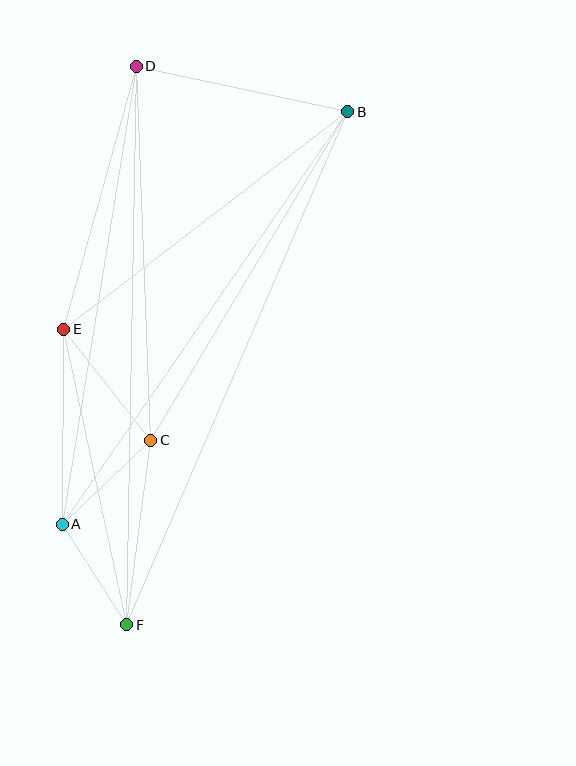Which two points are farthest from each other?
Points D and F are farthest from each other.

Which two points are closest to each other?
Points A and F are closest to each other.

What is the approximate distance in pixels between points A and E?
The distance between A and E is approximately 195 pixels.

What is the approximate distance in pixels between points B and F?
The distance between B and F is approximately 559 pixels.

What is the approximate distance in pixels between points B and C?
The distance between B and C is approximately 383 pixels.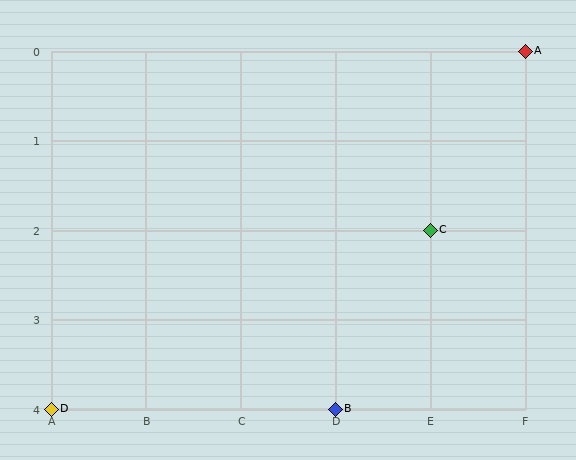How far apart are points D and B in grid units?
Points D and B are 3 columns apart.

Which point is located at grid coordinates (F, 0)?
Point A is at (F, 0).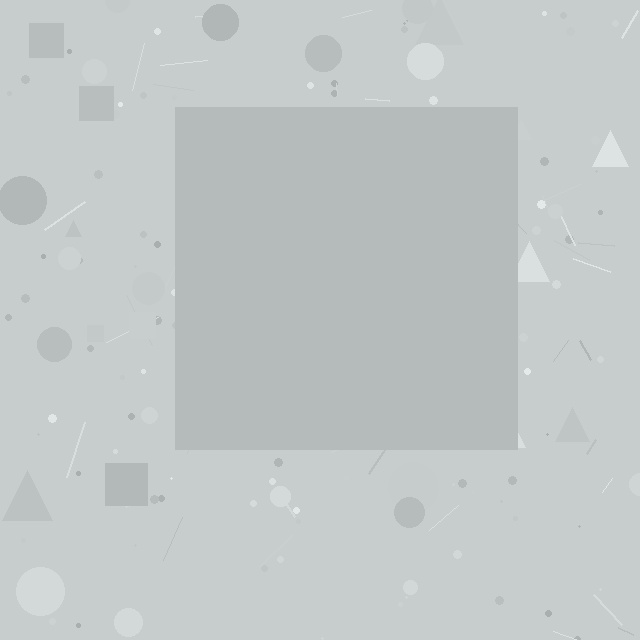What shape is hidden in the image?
A square is hidden in the image.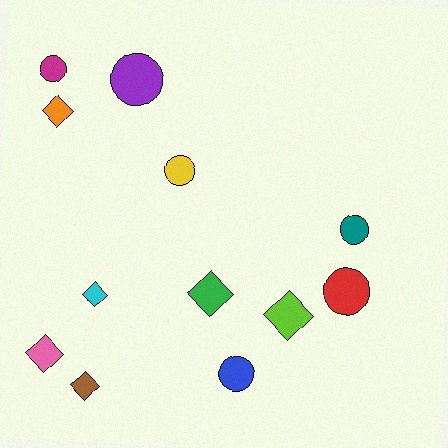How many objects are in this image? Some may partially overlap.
There are 12 objects.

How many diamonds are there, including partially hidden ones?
There are 6 diamonds.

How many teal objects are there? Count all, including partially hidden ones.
There is 1 teal object.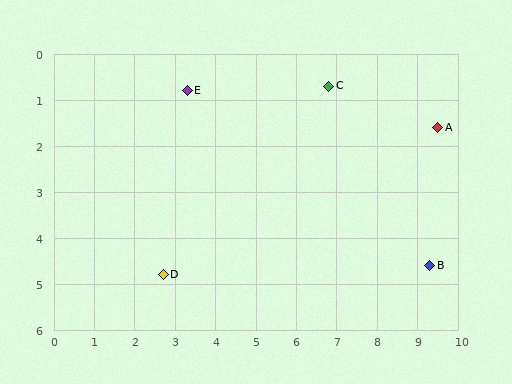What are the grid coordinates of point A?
Point A is at approximately (9.5, 1.6).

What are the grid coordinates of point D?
Point D is at approximately (2.7, 4.8).